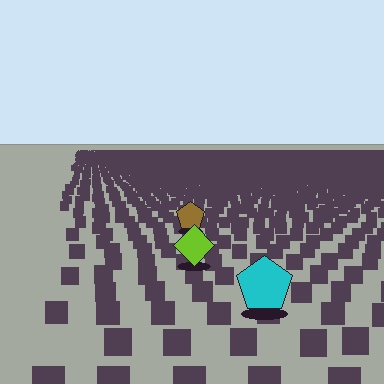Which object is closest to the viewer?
The cyan pentagon is closest. The texture marks near it are larger and more spread out.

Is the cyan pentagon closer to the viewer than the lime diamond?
Yes. The cyan pentagon is closer — you can tell from the texture gradient: the ground texture is coarser near it.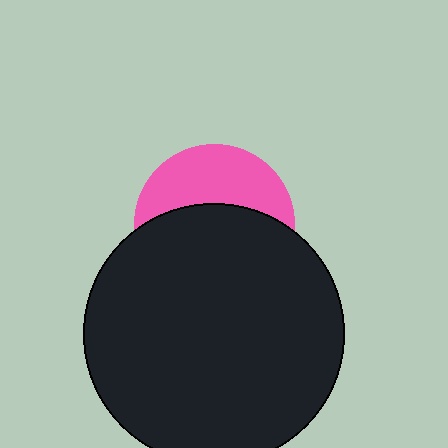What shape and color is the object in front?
The object in front is a black circle.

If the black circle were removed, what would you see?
You would see the complete pink circle.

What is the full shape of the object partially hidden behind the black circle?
The partially hidden object is a pink circle.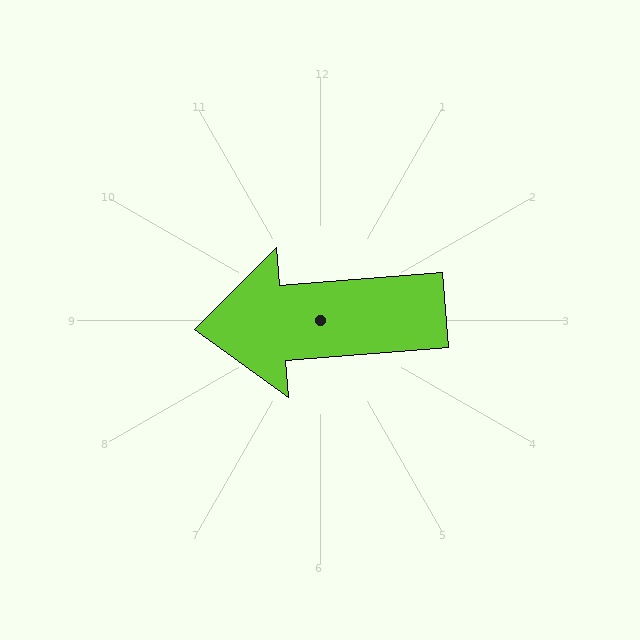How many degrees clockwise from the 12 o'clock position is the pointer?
Approximately 266 degrees.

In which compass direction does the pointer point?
West.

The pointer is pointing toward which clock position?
Roughly 9 o'clock.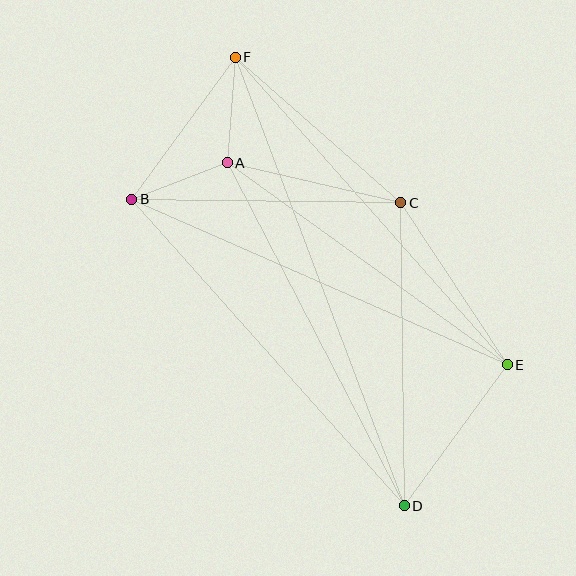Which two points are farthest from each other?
Points D and F are farthest from each other.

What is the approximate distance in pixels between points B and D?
The distance between B and D is approximately 410 pixels.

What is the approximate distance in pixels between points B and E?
The distance between B and E is approximately 410 pixels.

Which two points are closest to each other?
Points A and B are closest to each other.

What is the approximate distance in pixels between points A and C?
The distance between A and C is approximately 178 pixels.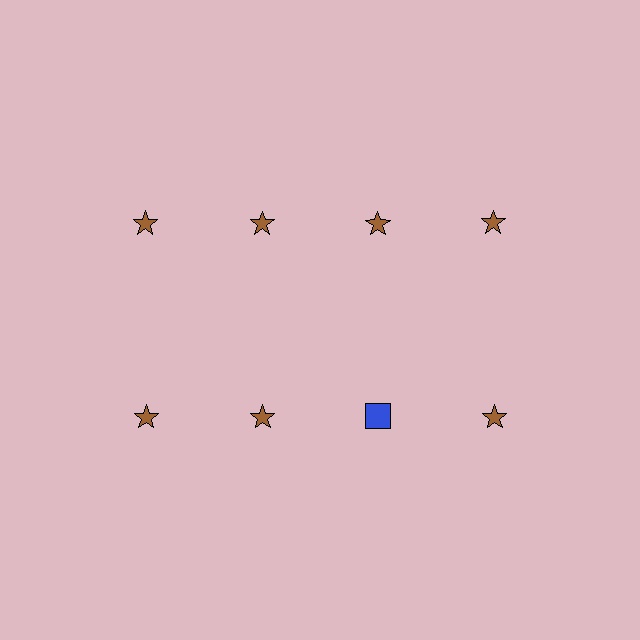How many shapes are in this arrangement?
There are 8 shapes arranged in a grid pattern.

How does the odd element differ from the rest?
It differs in both color (blue instead of brown) and shape (square instead of star).